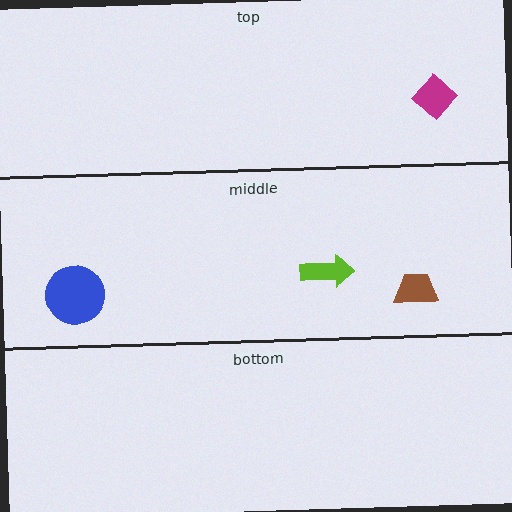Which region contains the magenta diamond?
The top region.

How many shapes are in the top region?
1.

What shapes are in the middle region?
The blue circle, the brown trapezoid, the lime arrow.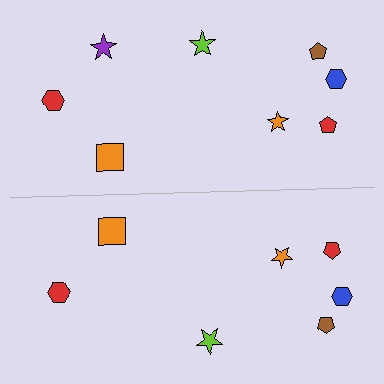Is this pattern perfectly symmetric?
No, the pattern is not perfectly symmetric. A purple star is missing from the bottom side.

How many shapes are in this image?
There are 15 shapes in this image.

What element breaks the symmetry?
A purple star is missing from the bottom side.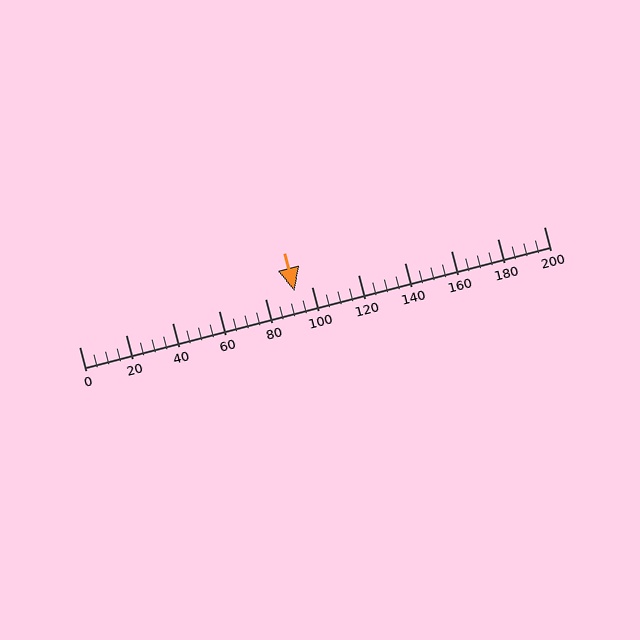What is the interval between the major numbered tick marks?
The major tick marks are spaced 20 units apart.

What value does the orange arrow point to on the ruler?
The orange arrow points to approximately 93.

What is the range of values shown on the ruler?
The ruler shows values from 0 to 200.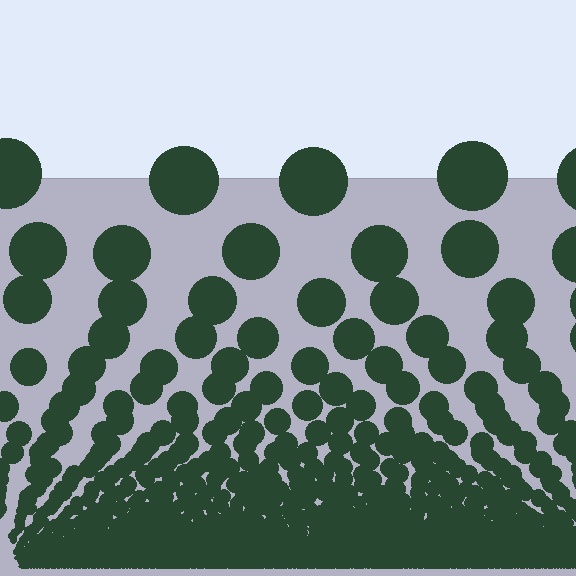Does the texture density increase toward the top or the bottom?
Density increases toward the bottom.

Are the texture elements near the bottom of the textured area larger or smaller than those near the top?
Smaller. The gradient is inverted — elements near the bottom are smaller and denser.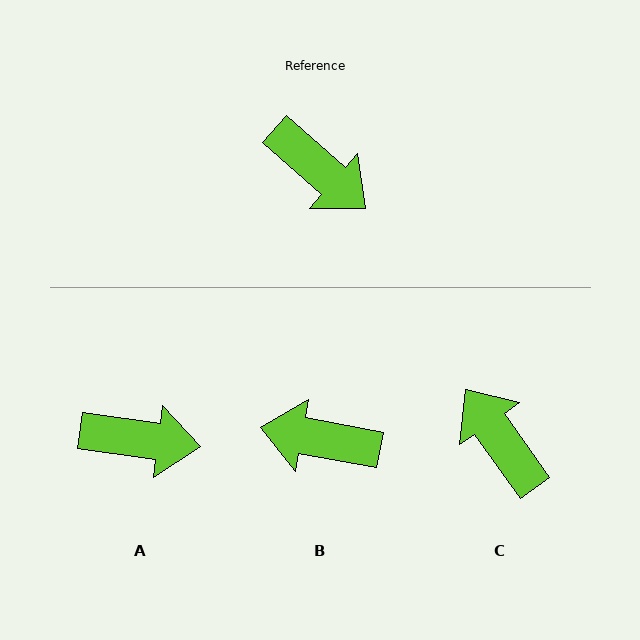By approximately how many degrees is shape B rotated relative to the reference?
Approximately 149 degrees clockwise.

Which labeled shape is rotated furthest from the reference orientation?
C, about 167 degrees away.